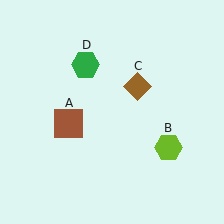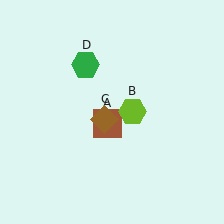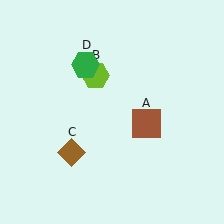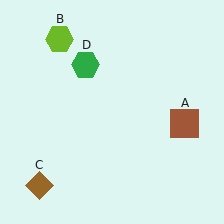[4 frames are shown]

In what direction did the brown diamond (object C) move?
The brown diamond (object C) moved down and to the left.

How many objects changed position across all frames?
3 objects changed position: brown square (object A), lime hexagon (object B), brown diamond (object C).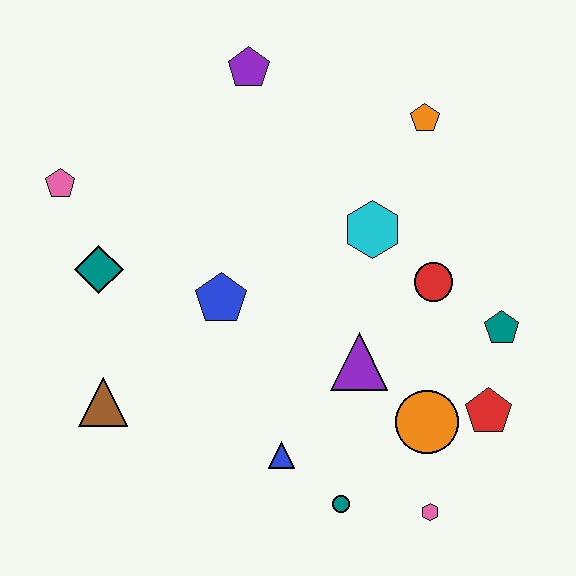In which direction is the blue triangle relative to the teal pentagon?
The blue triangle is to the left of the teal pentagon.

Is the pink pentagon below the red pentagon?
No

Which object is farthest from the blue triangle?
The purple pentagon is farthest from the blue triangle.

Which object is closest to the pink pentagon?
The teal diamond is closest to the pink pentagon.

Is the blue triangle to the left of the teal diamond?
No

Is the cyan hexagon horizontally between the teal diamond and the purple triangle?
No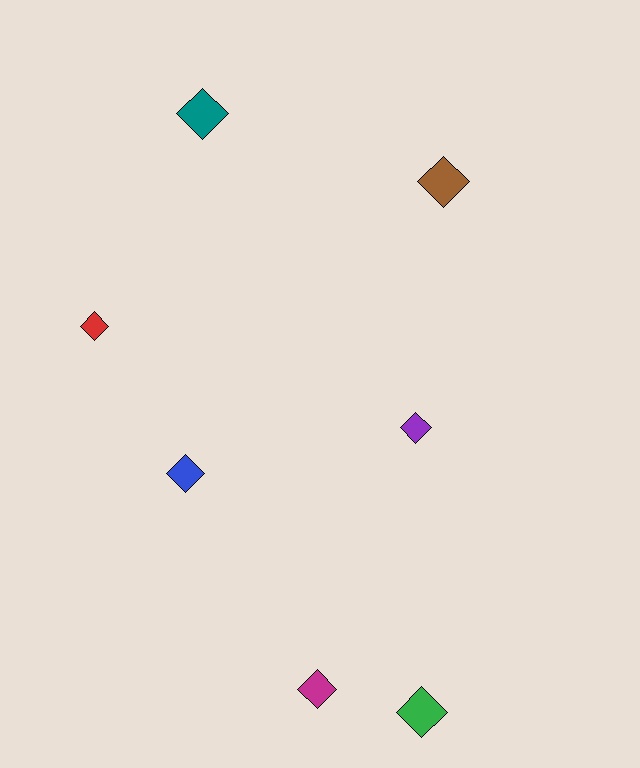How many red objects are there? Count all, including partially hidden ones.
There is 1 red object.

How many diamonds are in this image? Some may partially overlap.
There are 7 diamonds.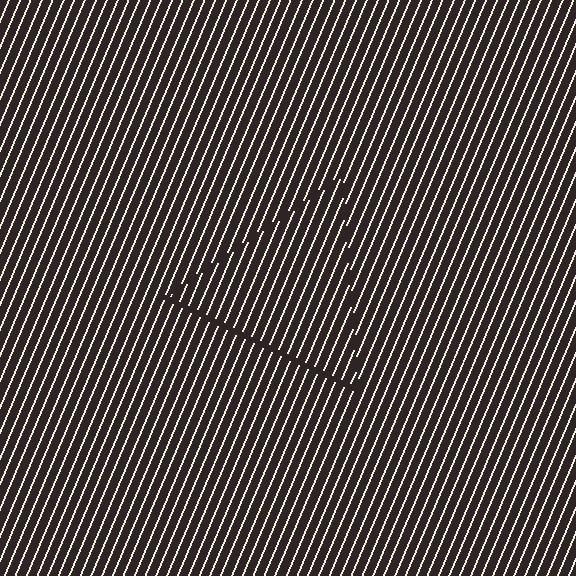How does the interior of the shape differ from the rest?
The interior of the shape contains the same grating, shifted by half a period — the contour is defined by the phase discontinuity where line-ends from the inner and outer gratings abut.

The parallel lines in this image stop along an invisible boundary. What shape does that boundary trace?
An illusory triangle. The interior of the shape contains the same grating, shifted by half a period — the contour is defined by the phase discontinuity where line-ends from the inner and outer gratings abut.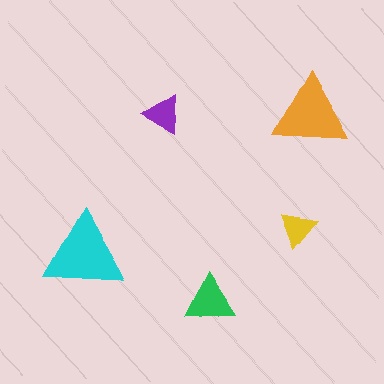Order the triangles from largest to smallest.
the cyan one, the orange one, the green one, the purple one, the yellow one.